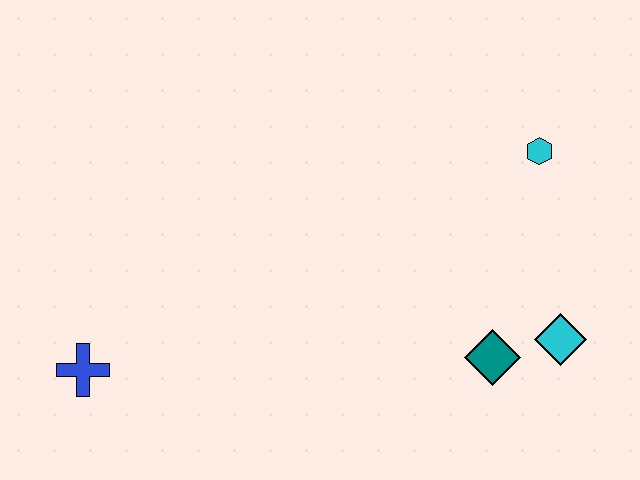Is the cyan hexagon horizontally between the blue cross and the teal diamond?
No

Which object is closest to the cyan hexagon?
The cyan diamond is closest to the cyan hexagon.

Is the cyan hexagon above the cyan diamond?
Yes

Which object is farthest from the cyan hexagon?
The blue cross is farthest from the cyan hexagon.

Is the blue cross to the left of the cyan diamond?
Yes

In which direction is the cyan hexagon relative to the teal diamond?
The cyan hexagon is above the teal diamond.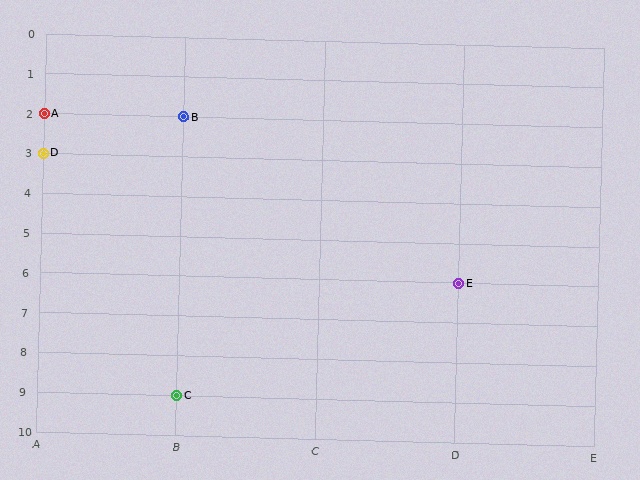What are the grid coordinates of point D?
Point D is at grid coordinates (A, 3).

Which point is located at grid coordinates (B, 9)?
Point C is at (B, 9).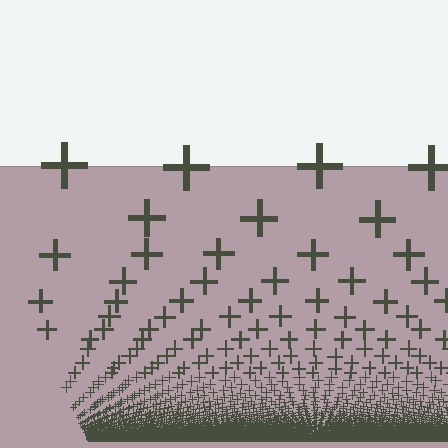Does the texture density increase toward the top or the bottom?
Density increases toward the bottom.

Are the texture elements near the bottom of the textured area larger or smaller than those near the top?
Smaller. The gradient is inverted — elements near the bottom are smaller and denser.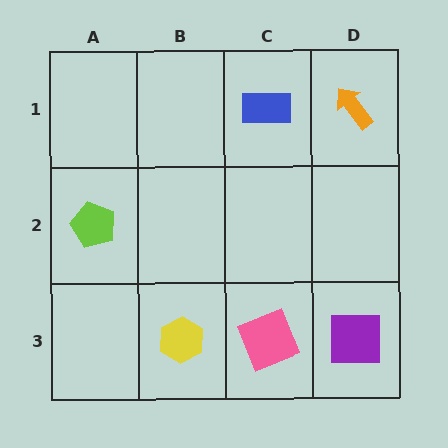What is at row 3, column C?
A pink square.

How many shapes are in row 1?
2 shapes.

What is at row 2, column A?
A lime pentagon.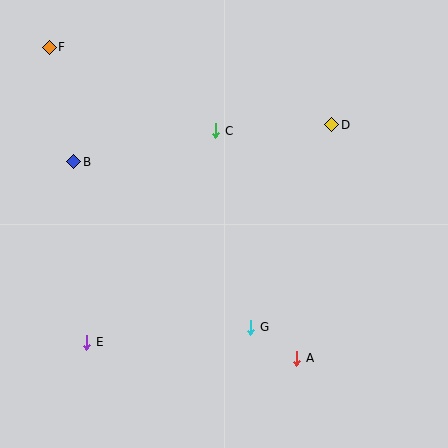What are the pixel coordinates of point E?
Point E is at (87, 342).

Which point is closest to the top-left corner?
Point F is closest to the top-left corner.